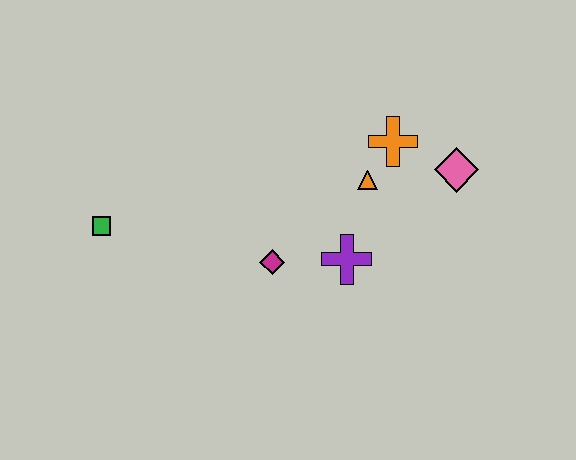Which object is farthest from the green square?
The pink diamond is farthest from the green square.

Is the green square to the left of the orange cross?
Yes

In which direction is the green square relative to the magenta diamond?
The green square is to the left of the magenta diamond.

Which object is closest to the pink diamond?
The orange cross is closest to the pink diamond.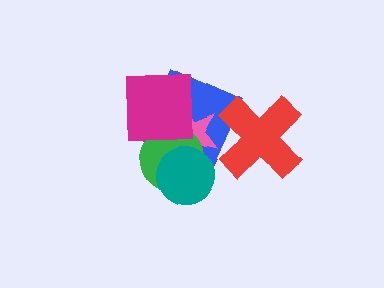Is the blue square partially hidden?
Yes, it is partially covered by another shape.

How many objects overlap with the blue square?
5 objects overlap with the blue square.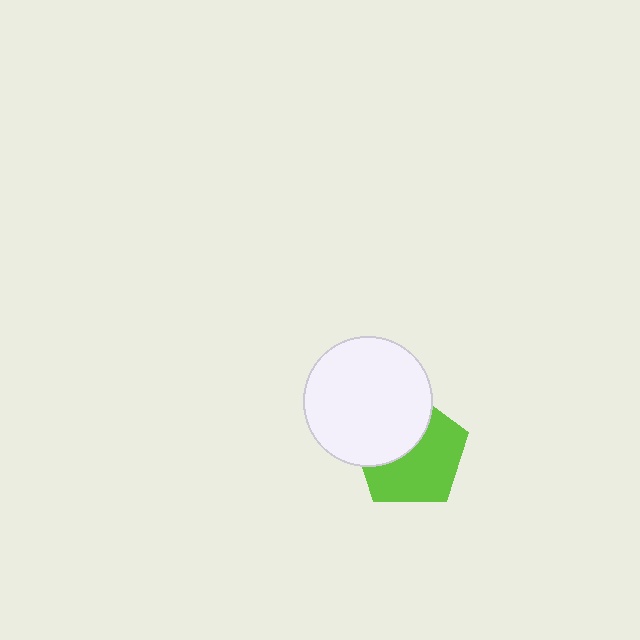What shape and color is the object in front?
The object in front is a white circle.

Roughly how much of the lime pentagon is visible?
About half of it is visible (roughly 59%).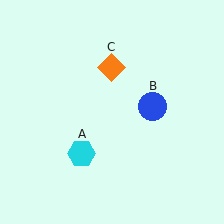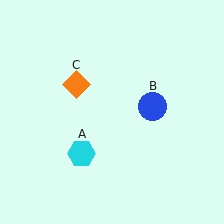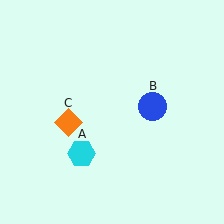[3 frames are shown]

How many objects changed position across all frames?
1 object changed position: orange diamond (object C).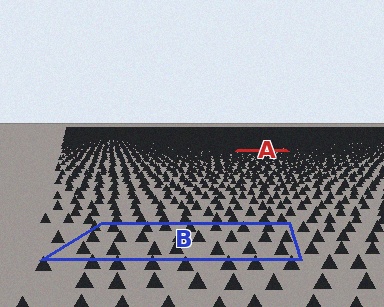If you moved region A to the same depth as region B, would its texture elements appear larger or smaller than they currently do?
They would appear larger. At a closer depth, the same texture elements are projected at a bigger on-screen size.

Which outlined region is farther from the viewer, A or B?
Region A is farther from the viewer — the texture elements inside it appear smaller and more densely packed.